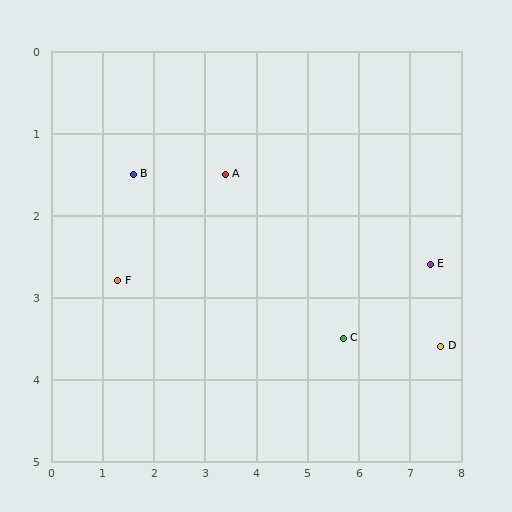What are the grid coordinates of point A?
Point A is at approximately (3.4, 1.5).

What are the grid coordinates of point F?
Point F is at approximately (1.3, 2.8).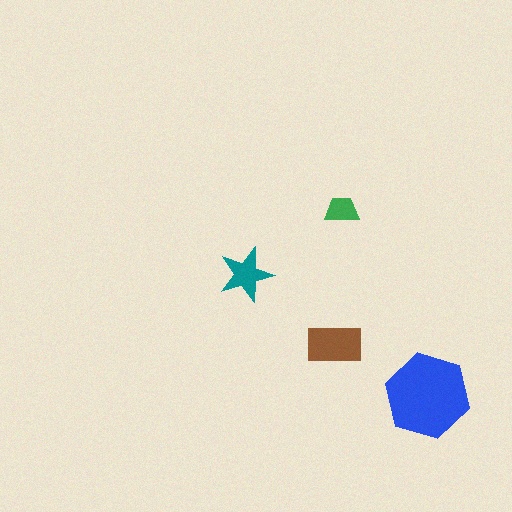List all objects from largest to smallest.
The blue hexagon, the brown rectangle, the teal star, the green trapezoid.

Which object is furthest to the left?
The teal star is leftmost.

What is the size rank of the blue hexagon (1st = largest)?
1st.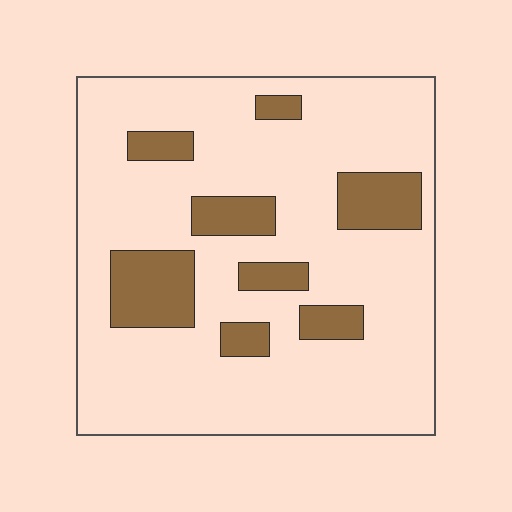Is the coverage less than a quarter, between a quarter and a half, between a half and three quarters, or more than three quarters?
Less than a quarter.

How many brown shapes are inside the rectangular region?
8.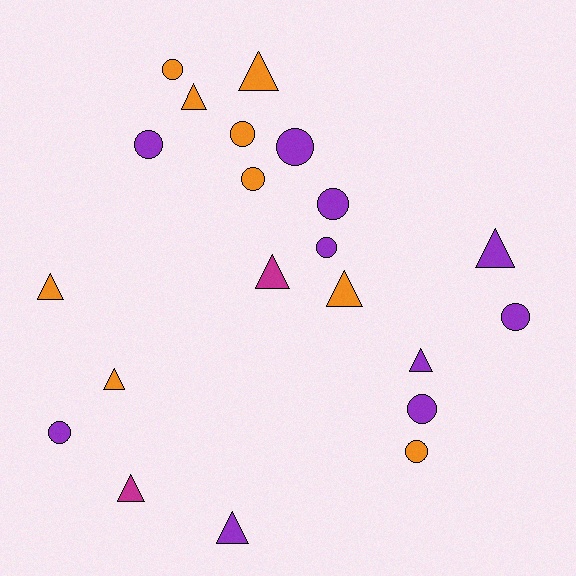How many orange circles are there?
There are 4 orange circles.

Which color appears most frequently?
Purple, with 10 objects.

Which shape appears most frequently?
Circle, with 11 objects.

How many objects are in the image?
There are 21 objects.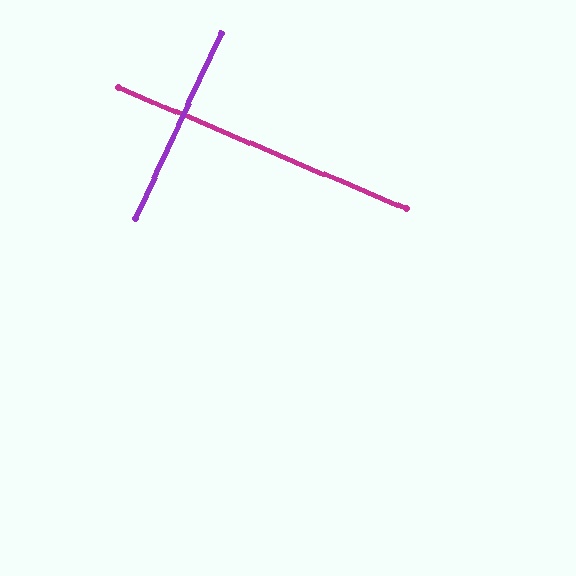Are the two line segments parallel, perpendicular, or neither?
Perpendicular — they meet at approximately 88°.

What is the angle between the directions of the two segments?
Approximately 88 degrees.